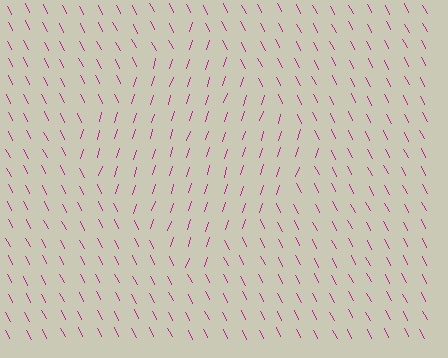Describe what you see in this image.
The image is filled with small magenta line segments. A diamond region in the image has lines oriented differently from the surrounding lines, creating a visible texture boundary.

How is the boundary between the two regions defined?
The boundary is defined purely by a change in line orientation (approximately 45 degrees difference). All lines are the same color and thickness.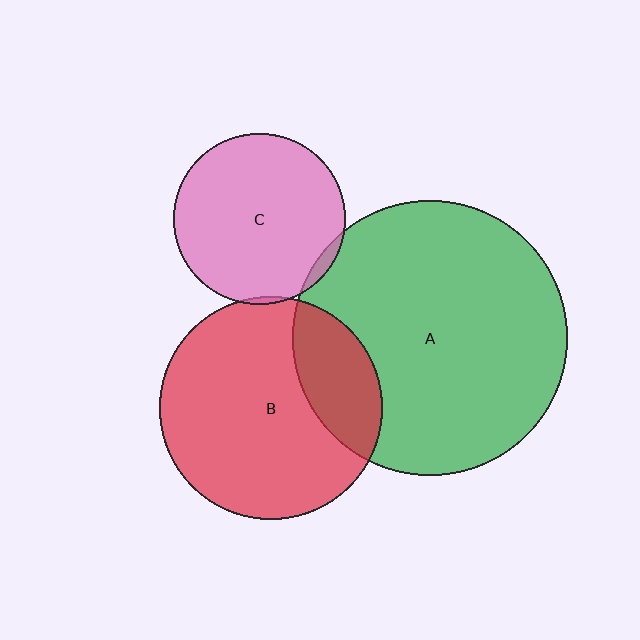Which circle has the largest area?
Circle A (green).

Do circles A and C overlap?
Yes.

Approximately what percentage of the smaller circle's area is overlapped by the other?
Approximately 5%.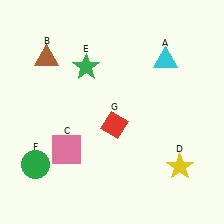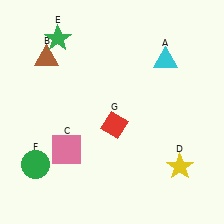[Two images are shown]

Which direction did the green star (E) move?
The green star (E) moved up.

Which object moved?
The green star (E) moved up.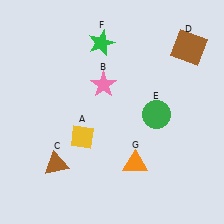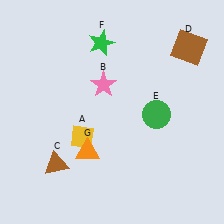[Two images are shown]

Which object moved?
The orange triangle (G) moved left.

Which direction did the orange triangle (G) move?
The orange triangle (G) moved left.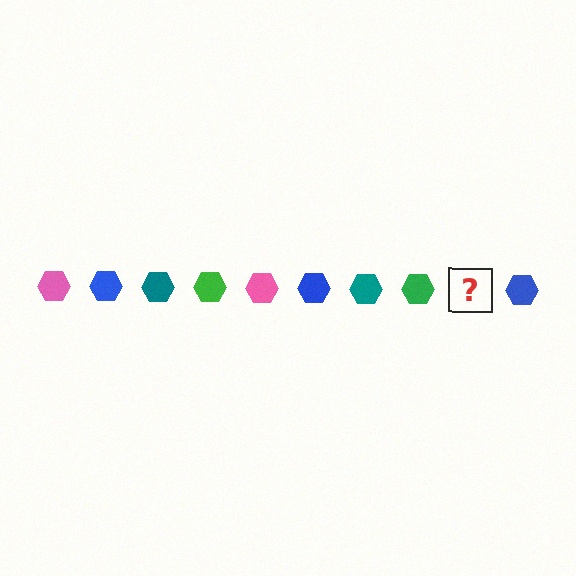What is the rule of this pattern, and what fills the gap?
The rule is that the pattern cycles through pink, blue, teal, green hexagons. The gap should be filled with a pink hexagon.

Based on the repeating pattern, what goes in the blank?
The blank should be a pink hexagon.